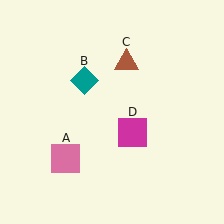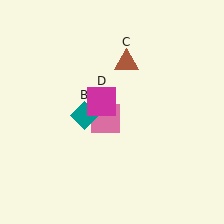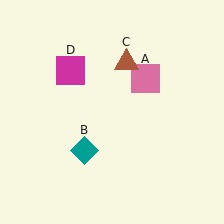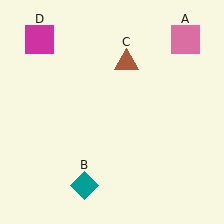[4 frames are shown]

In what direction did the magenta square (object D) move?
The magenta square (object D) moved up and to the left.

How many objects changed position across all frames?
3 objects changed position: pink square (object A), teal diamond (object B), magenta square (object D).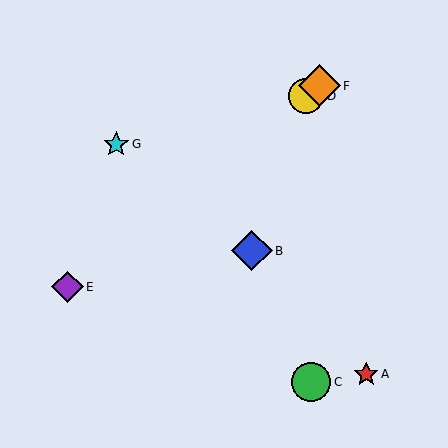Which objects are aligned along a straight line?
Objects D, E, F are aligned along a straight line.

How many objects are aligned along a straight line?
3 objects (D, E, F) are aligned along a straight line.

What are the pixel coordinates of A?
Object A is at (366, 374).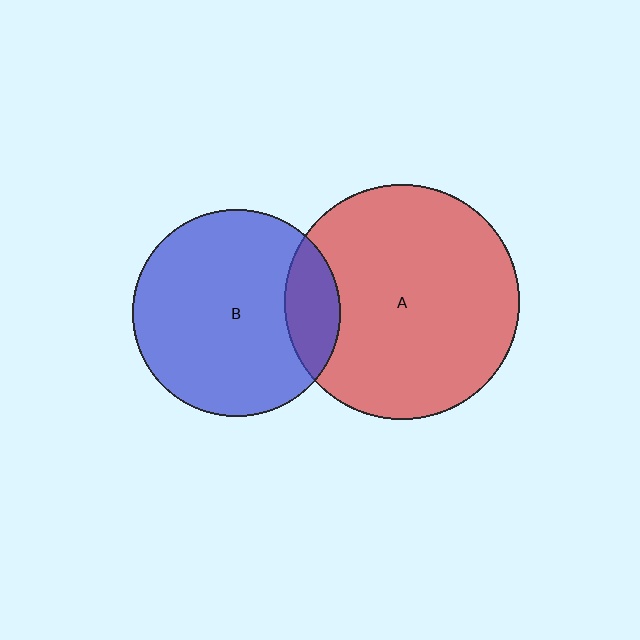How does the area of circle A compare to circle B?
Approximately 1.3 times.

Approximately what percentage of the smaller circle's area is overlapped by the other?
Approximately 15%.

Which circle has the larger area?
Circle A (red).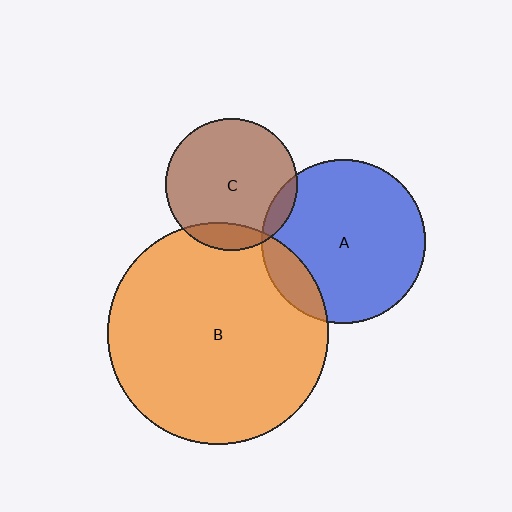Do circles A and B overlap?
Yes.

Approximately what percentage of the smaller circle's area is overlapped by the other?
Approximately 15%.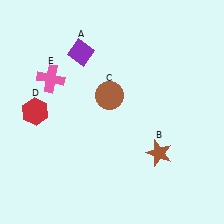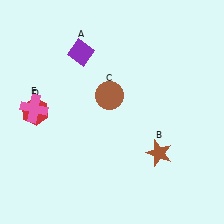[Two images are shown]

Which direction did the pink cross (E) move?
The pink cross (E) moved down.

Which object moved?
The pink cross (E) moved down.